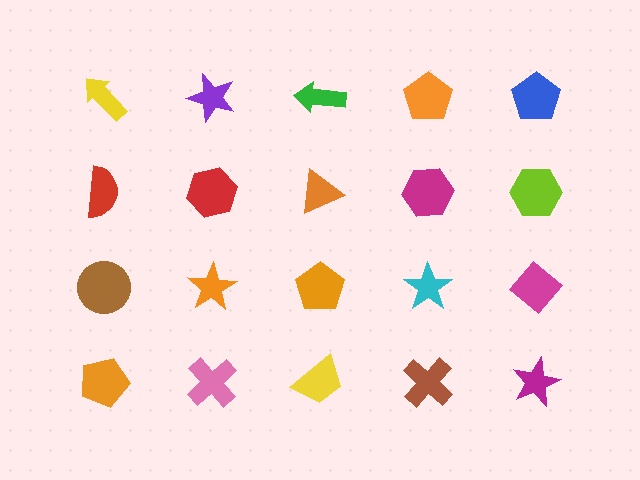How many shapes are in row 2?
5 shapes.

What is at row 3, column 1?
A brown circle.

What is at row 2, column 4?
A magenta hexagon.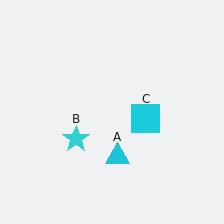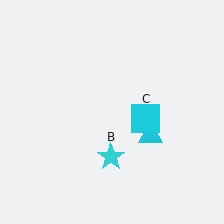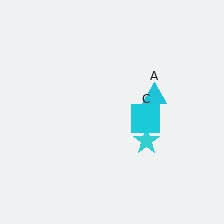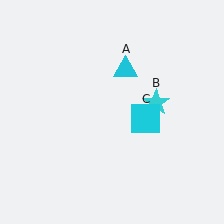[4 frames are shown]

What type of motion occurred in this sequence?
The cyan triangle (object A), cyan star (object B) rotated counterclockwise around the center of the scene.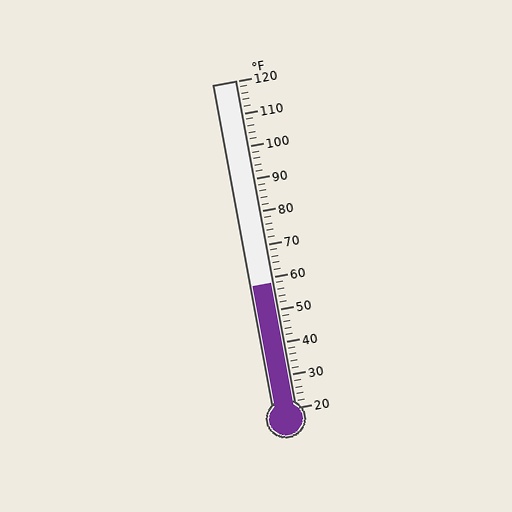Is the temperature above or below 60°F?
The temperature is below 60°F.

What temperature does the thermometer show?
The thermometer shows approximately 58°F.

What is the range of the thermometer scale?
The thermometer scale ranges from 20°F to 120°F.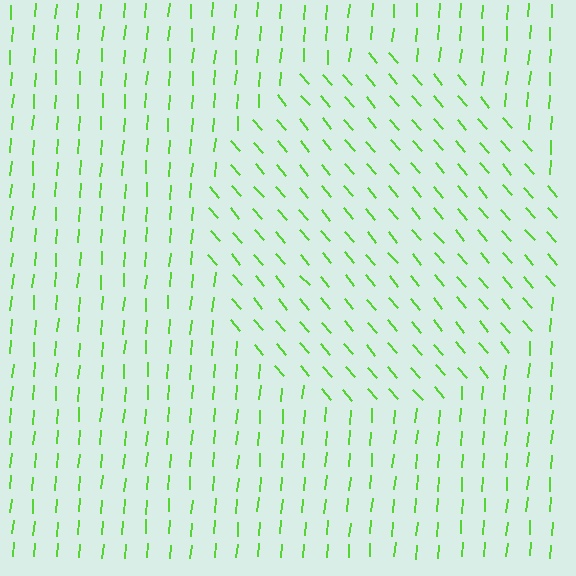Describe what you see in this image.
The image is filled with small lime line segments. A circle region in the image has lines oriented differently from the surrounding lines, creating a visible texture boundary.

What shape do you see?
I see a circle.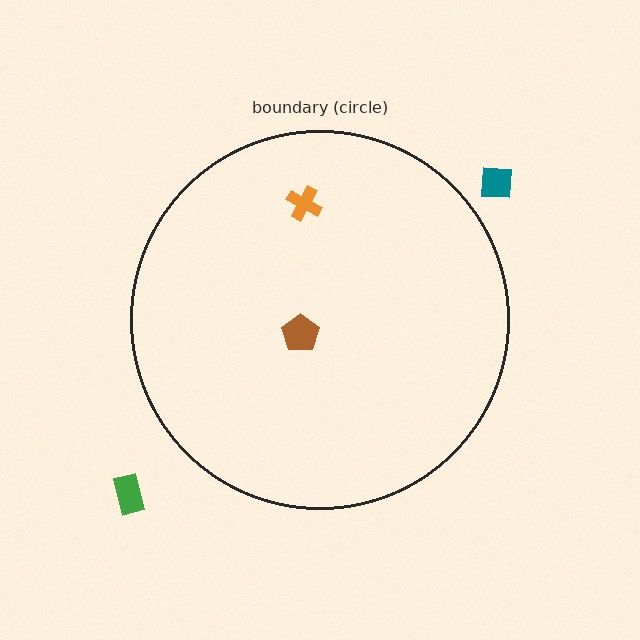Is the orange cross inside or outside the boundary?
Inside.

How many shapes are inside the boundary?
2 inside, 2 outside.